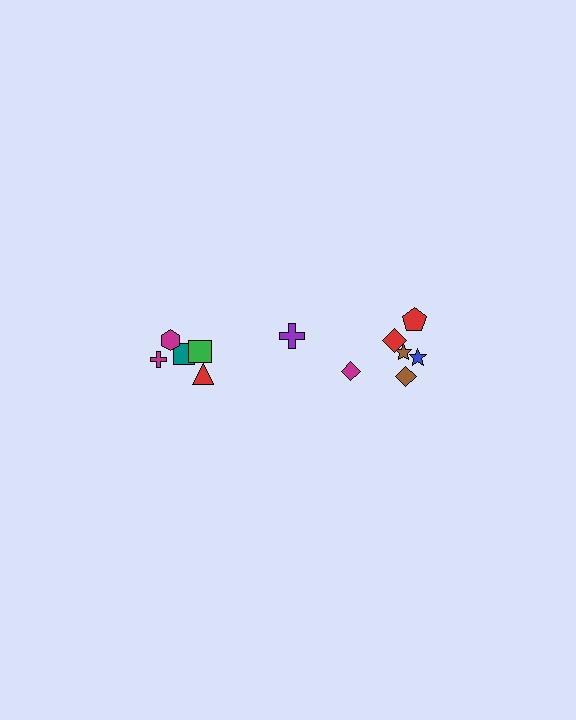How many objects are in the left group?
There are 5 objects.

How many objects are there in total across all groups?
There are 12 objects.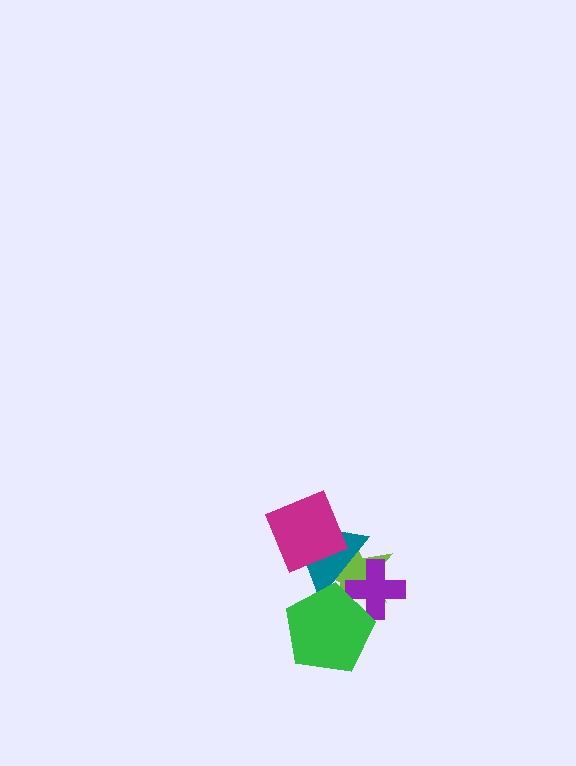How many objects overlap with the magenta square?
2 objects overlap with the magenta square.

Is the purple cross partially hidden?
Yes, it is partially covered by another shape.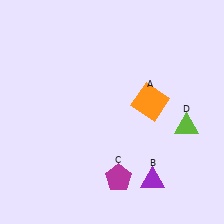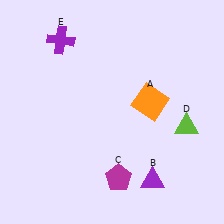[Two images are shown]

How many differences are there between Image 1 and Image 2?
There is 1 difference between the two images.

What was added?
A purple cross (E) was added in Image 2.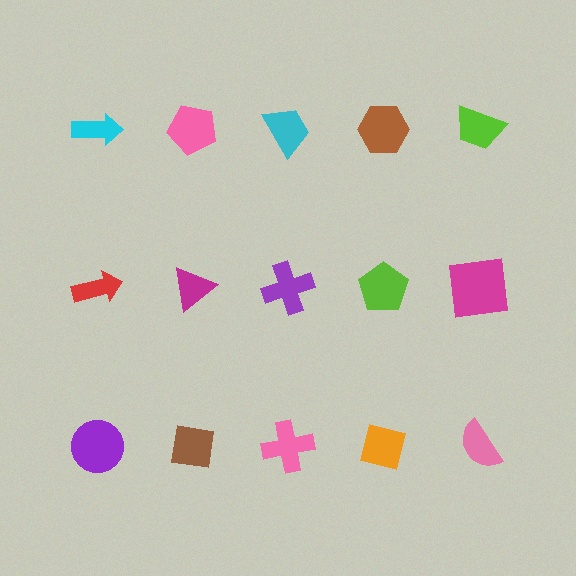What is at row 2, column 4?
A lime pentagon.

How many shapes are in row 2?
5 shapes.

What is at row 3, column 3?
A pink cross.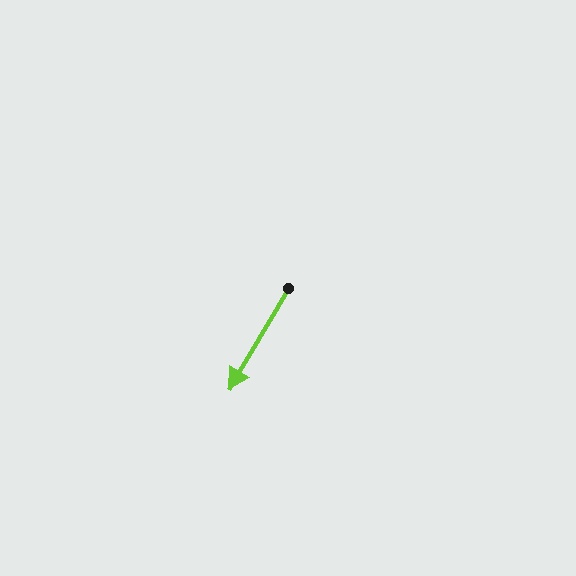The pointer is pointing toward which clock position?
Roughly 7 o'clock.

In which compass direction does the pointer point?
Southwest.